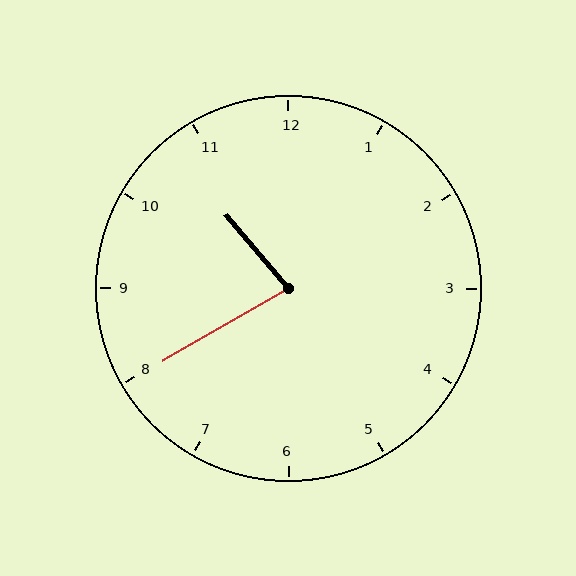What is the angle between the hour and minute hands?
Approximately 80 degrees.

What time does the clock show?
10:40.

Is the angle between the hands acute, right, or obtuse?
It is acute.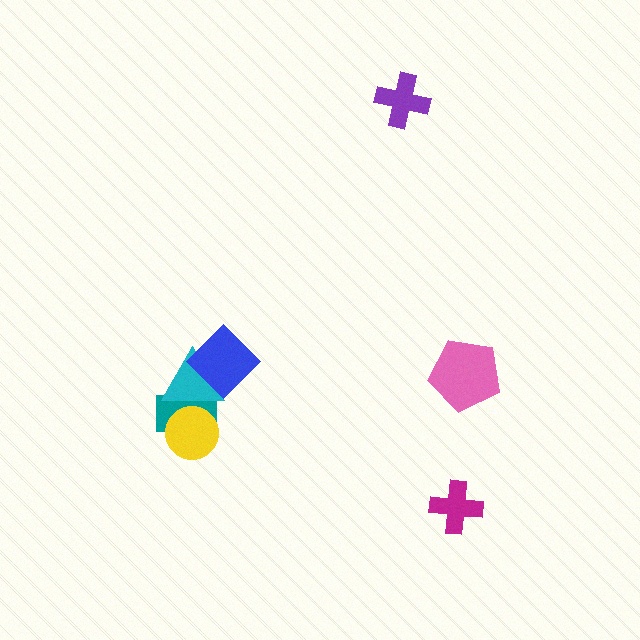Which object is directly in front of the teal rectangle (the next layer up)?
The cyan triangle is directly in front of the teal rectangle.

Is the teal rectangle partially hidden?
Yes, it is partially covered by another shape.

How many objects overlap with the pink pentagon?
0 objects overlap with the pink pentagon.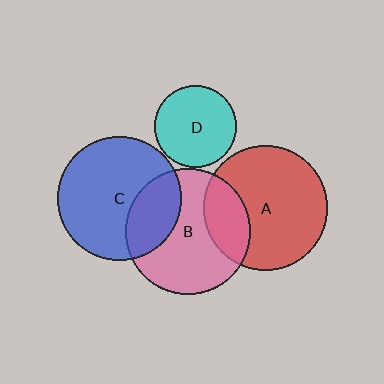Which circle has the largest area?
Circle B (pink).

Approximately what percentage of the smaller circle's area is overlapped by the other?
Approximately 30%.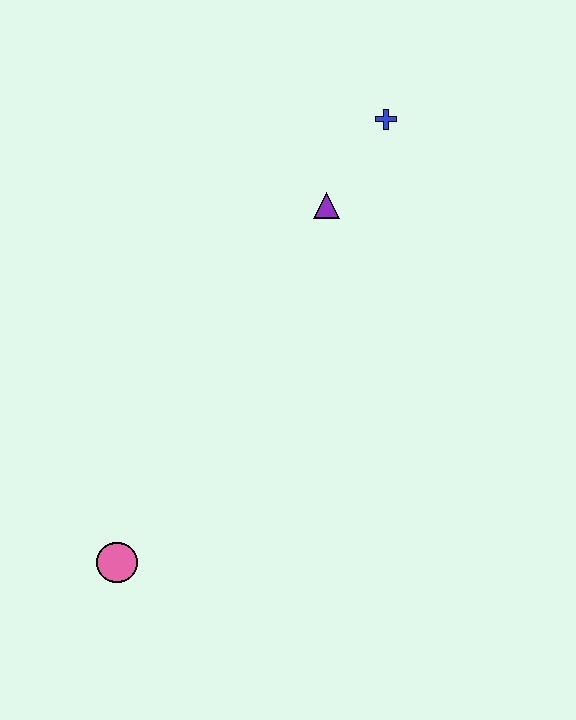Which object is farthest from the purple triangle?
The pink circle is farthest from the purple triangle.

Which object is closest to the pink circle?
The purple triangle is closest to the pink circle.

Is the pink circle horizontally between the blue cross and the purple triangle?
No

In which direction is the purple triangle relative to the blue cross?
The purple triangle is below the blue cross.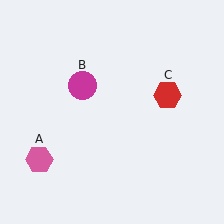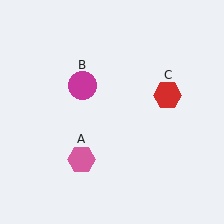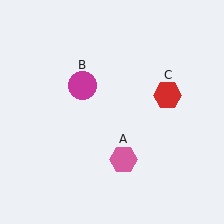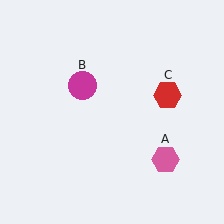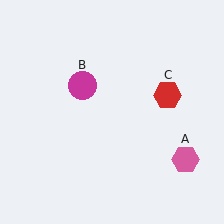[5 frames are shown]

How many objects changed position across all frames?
1 object changed position: pink hexagon (object A).